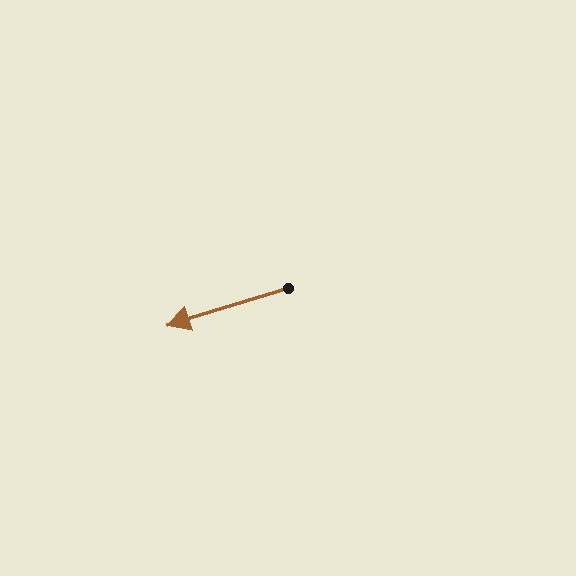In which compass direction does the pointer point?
West.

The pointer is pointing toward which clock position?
Roughly 8 o'clock.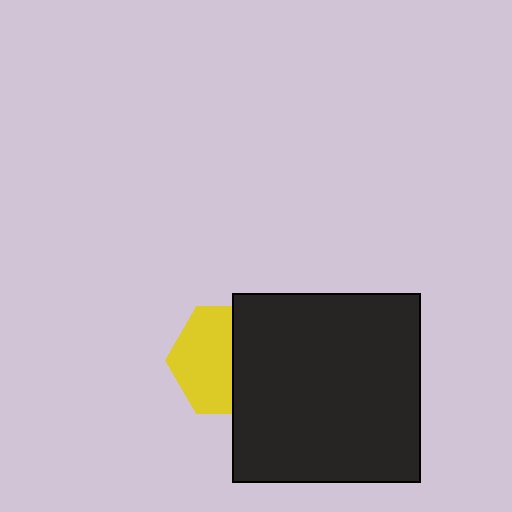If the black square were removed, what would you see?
You would see the complete yellow hexagon.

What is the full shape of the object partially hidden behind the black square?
The partially hidden object is a yellow hexagon.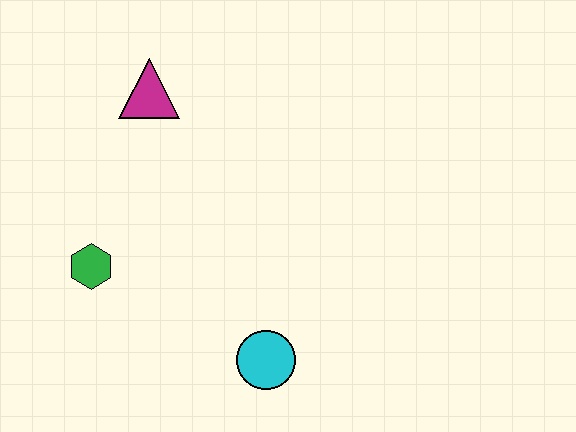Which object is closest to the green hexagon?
The magenta triangle is closest to the green hexagon.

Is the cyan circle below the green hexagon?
Yes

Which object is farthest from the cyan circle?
The magenta triangle is farthest from the cyan circle.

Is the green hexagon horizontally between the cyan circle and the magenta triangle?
No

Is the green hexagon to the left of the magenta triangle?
Yes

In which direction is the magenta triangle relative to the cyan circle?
The magenta triangle is above the cyan circle.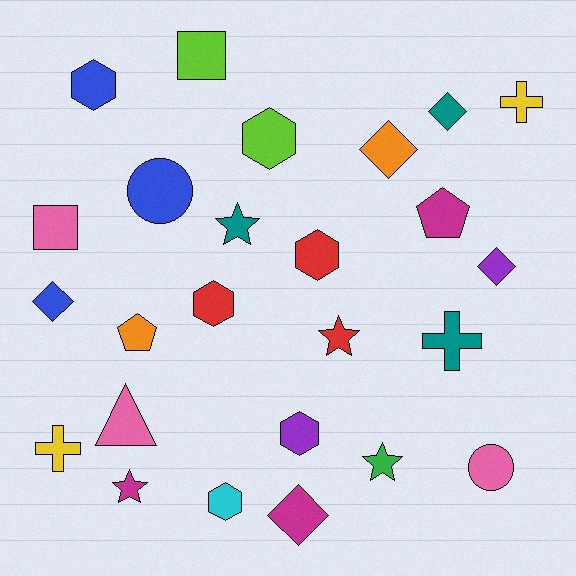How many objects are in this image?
There are 25 objects.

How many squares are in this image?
There are 2 squares.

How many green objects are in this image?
There is 1 green object.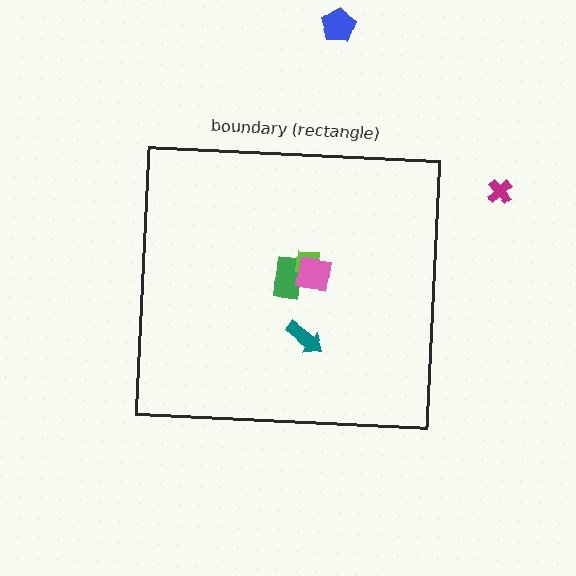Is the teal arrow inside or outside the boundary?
Inside.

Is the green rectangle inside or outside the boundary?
Inside.